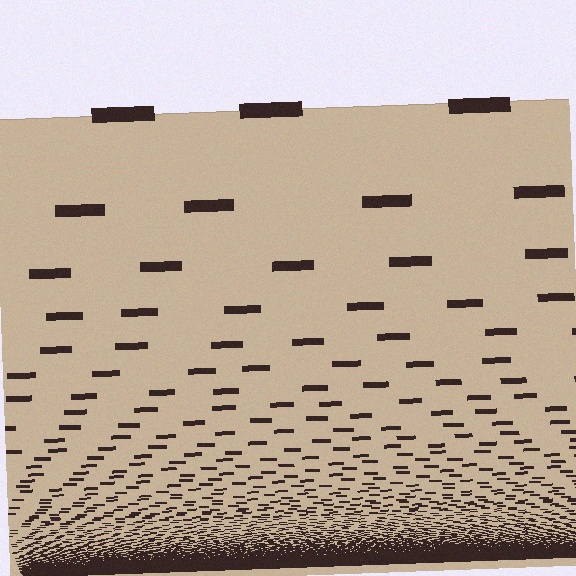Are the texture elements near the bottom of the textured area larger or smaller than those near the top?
Smaller. The gradient is inverted — elements near the bottom are smaller and denser.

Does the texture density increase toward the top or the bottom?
Density increases toward the bottom.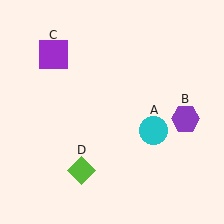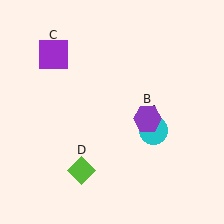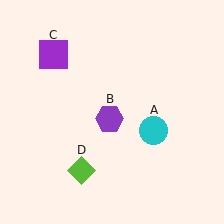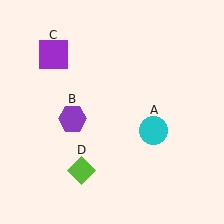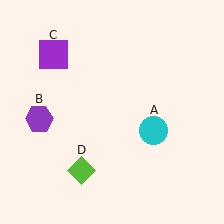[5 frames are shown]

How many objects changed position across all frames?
1 object changed position: purple hexagon (object B).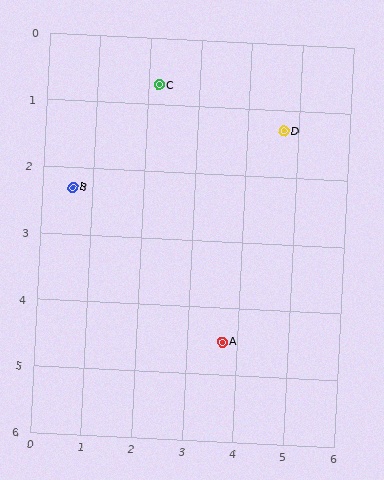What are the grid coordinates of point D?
Point D is at approximately (4.7, 1.3).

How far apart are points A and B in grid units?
Points A and B are about 3.8 grid units apart.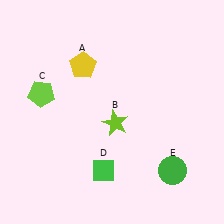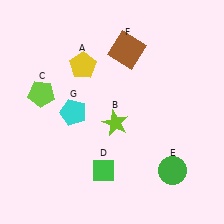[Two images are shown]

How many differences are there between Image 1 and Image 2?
There are 2 differences between the two images.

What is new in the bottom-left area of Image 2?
A cyan pentagon (G) was added in the bottom-left area of Image 2.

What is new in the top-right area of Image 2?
A brown square (F) was added in the top-right area of Image 2.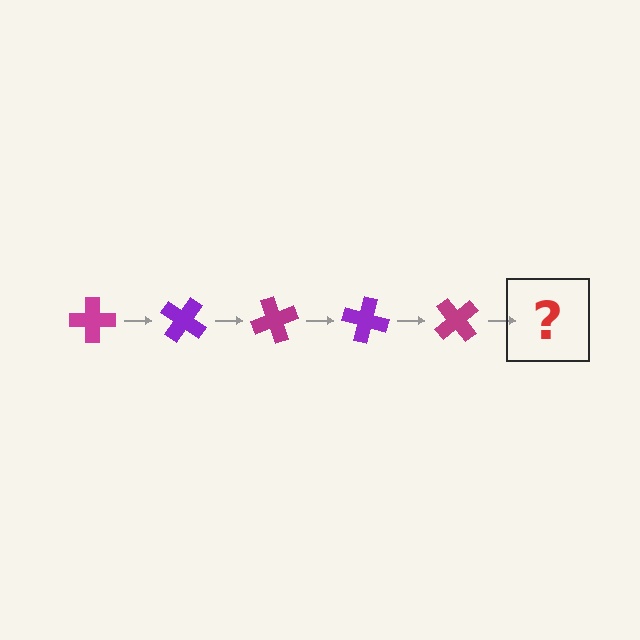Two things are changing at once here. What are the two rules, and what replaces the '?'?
The two rules are that it rotates 35 degrees each step and the color cycles through magenta and purple. The '?' should be a purple cross, rotated 175 degrees from the start.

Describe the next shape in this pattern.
It should be a purple cross, rotated 175 degrees from the start.